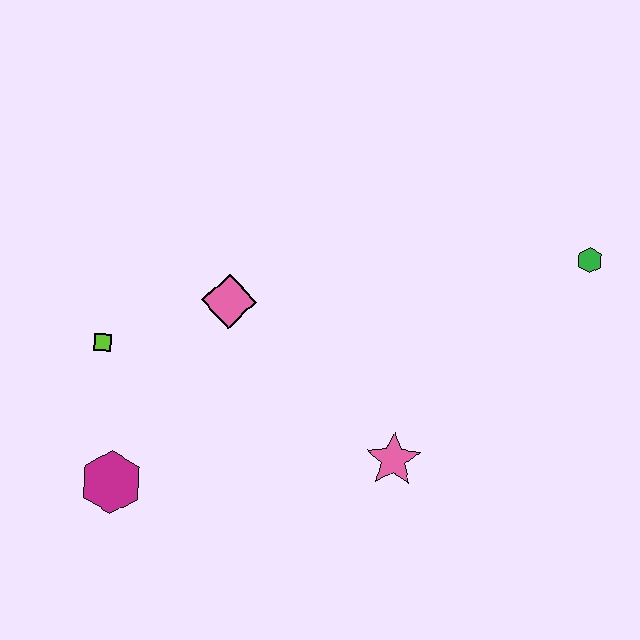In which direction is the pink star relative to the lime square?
The pink star is to the right of the lime square.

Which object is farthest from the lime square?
The green hexagon is farthest from the lime square.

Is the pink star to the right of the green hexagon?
No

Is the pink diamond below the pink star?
No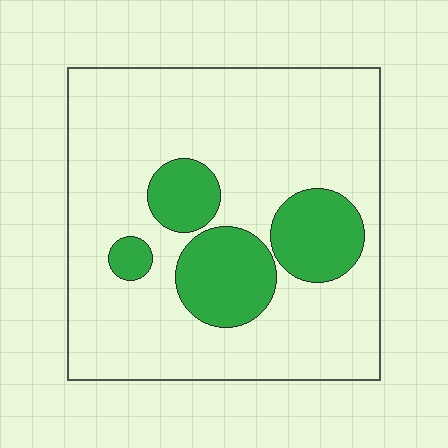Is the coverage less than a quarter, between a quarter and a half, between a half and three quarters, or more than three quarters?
Less than a quarter.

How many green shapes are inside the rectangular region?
4.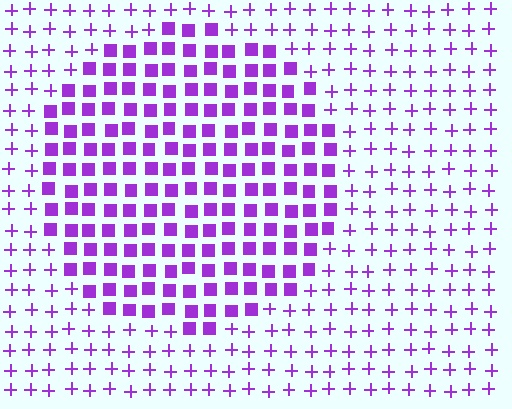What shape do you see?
I see a circle.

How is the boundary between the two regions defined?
The boundary is defined by a change in element shape: squares inside vs. plus signs outside. All elements share the same color and spacing.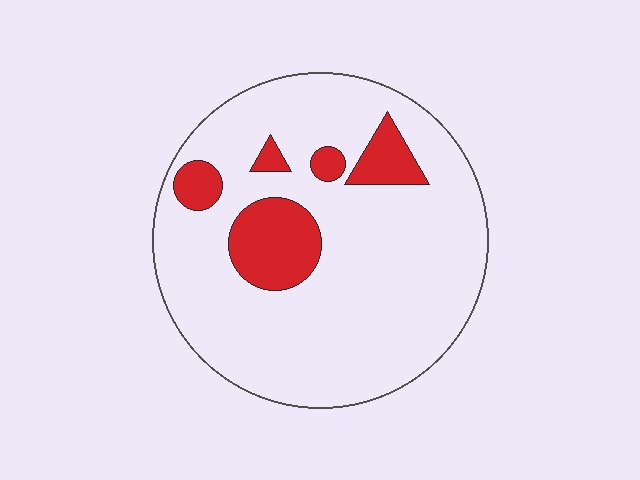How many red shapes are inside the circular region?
5.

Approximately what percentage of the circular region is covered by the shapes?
Approximately 15%.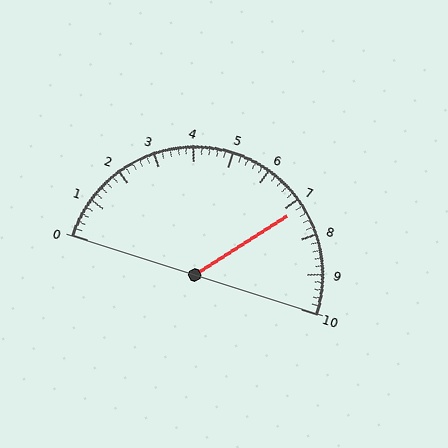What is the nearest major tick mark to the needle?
The nearest major tick mark is 7.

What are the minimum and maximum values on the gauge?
The gauge ranges from 0 to 10.